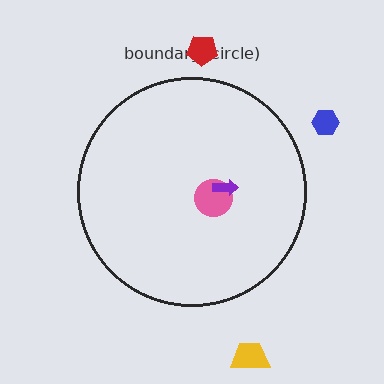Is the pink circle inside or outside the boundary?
Inside.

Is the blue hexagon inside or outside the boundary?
Outside.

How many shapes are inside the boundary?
2 inside, 3 outside.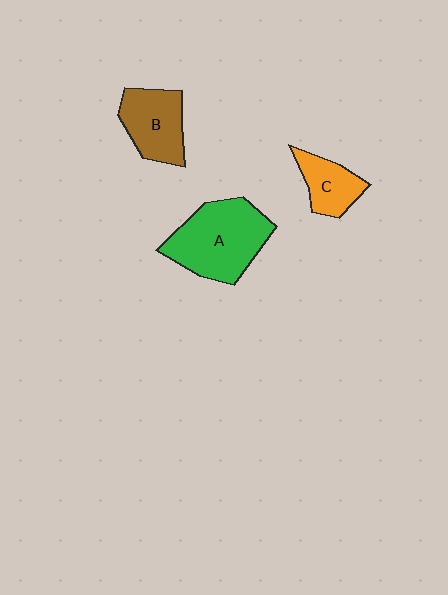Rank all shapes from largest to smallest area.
From largest to smallest: A (green), B (brown), C (orange).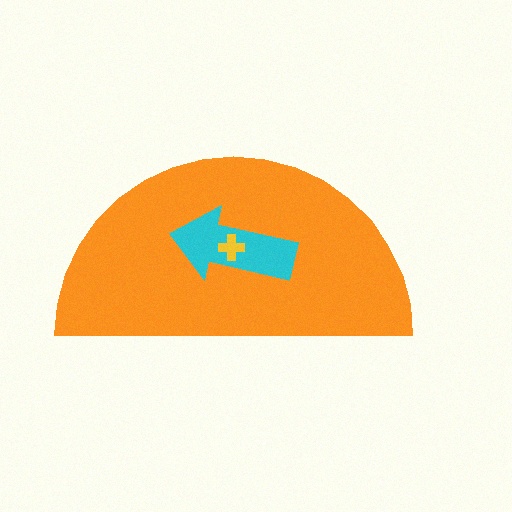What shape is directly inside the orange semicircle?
The cyan arrow.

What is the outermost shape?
The orange semicircle.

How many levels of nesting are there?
3.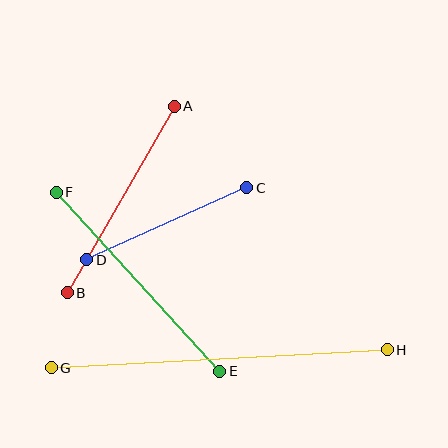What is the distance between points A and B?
The distance is approximately 215 pixels.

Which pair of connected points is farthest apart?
Points G and H are farthest apart.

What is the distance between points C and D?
The distance is approximately 176 pixels.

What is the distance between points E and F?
The distance is approximately 243 pixels.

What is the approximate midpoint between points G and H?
The midpoint is at approximately (219, 359) pixels.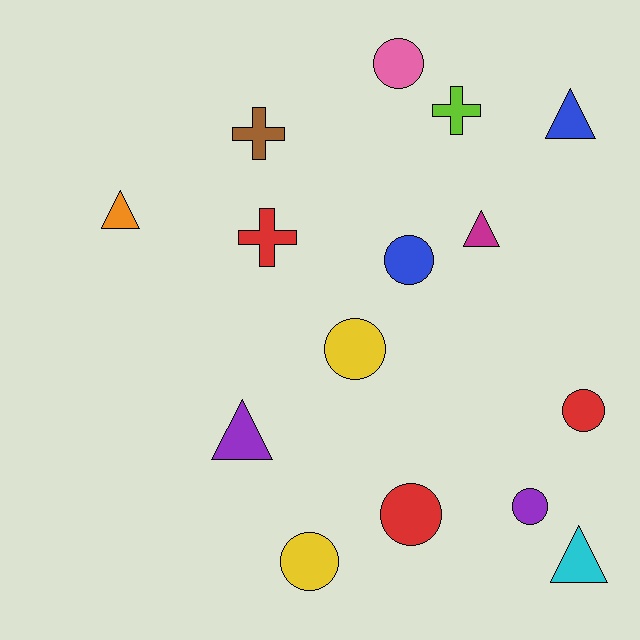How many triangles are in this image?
There are 5 triangles.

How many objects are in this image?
There are 15 objects.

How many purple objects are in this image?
There are 2 purple objects.